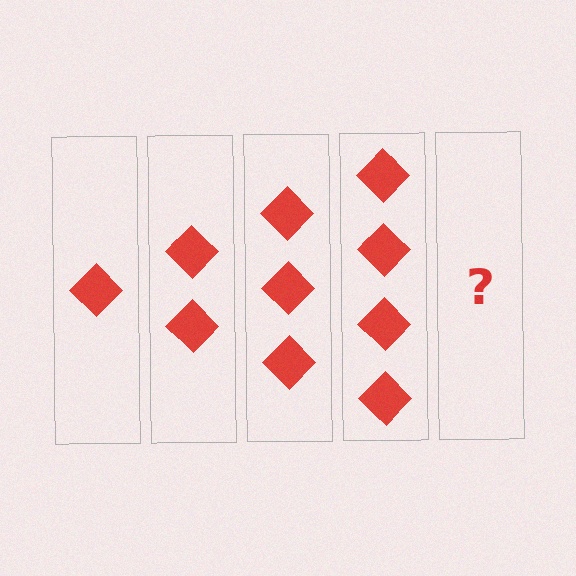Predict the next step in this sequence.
The next step is 5 diamonds.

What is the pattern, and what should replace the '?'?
The pattern is that each step adds one more diamond. The '?' should be 5 diamonds.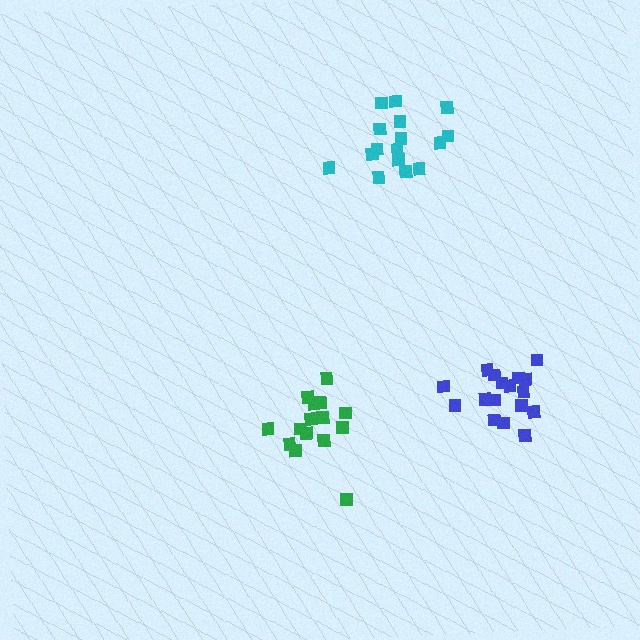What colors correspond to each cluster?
The clusters are colored: green, blue, cyan.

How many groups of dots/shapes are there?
There are 3 groups.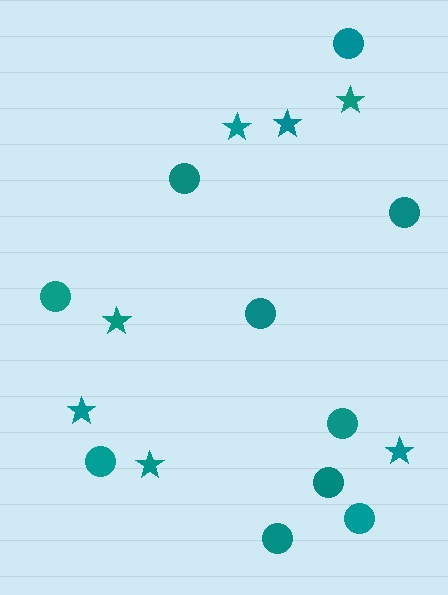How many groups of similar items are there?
There are 2 groups: one group of stars (7) and one group of circles (10).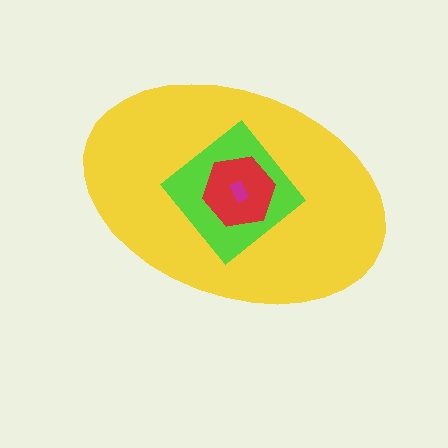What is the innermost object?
The magenta rectangle.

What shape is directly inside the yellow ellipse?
The lime diamond.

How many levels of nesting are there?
4.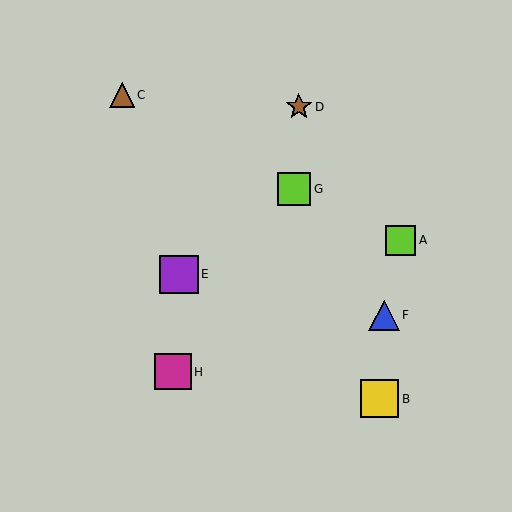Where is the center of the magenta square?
The center of the magenta square is at (173, 372).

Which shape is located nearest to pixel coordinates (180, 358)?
The magenta square (labeled H) at (173, 372) is nearest to that location.